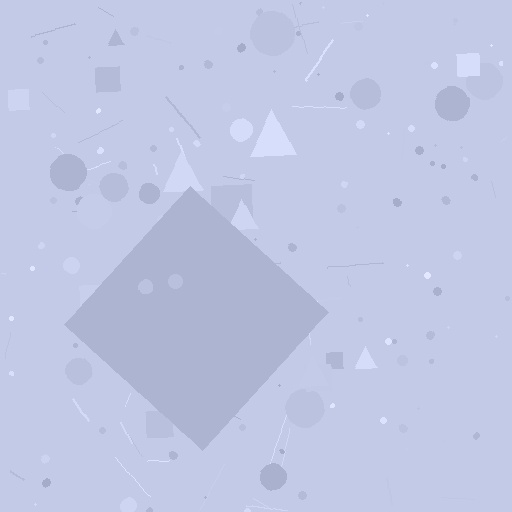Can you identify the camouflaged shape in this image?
The camouflaged shape is a diamond.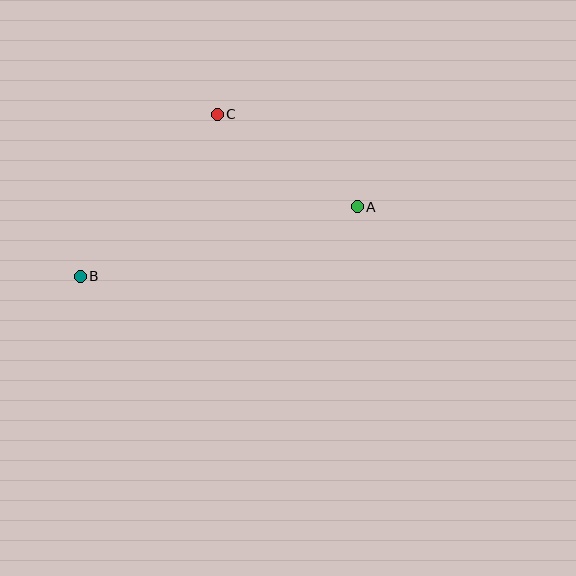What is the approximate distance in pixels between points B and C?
The distance between B and C is approximately 212 pixels.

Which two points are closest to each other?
Points A and C are closest to each other.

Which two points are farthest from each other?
Points A and B are farthest from each other.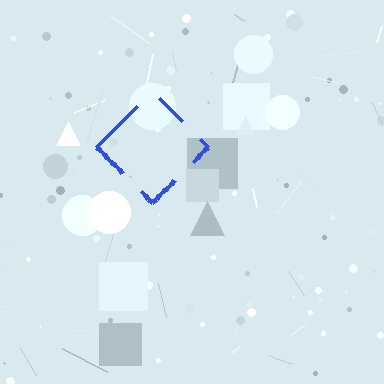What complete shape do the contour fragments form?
The contour fragments form a diamond.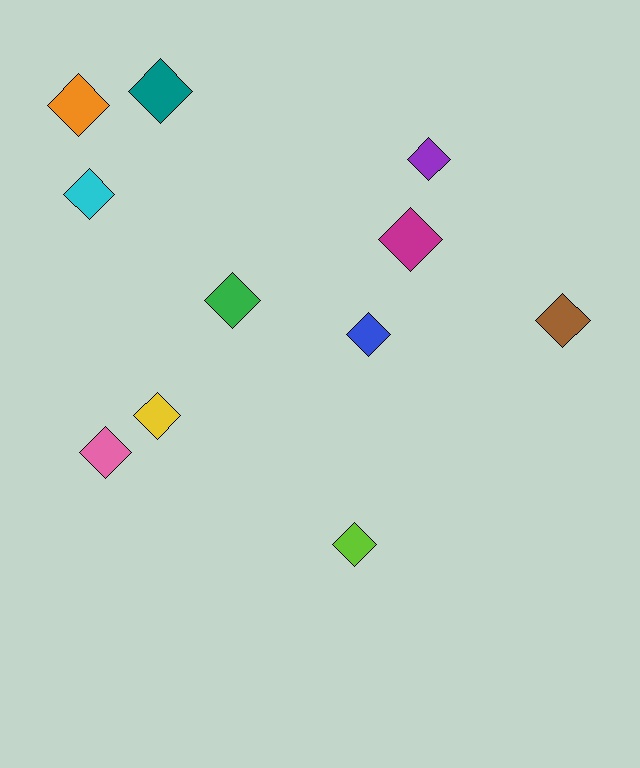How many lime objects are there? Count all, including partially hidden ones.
There is 1 lime object.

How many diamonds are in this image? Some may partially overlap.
There are 11 diamonds.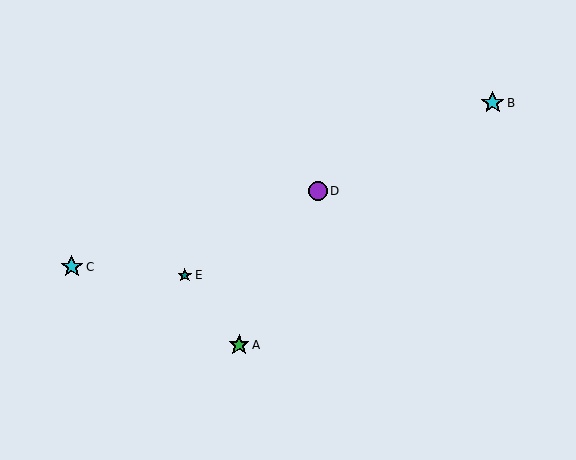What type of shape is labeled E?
Shape E is a teal star.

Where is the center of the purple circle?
The center of the purple circle is at (318, 191).